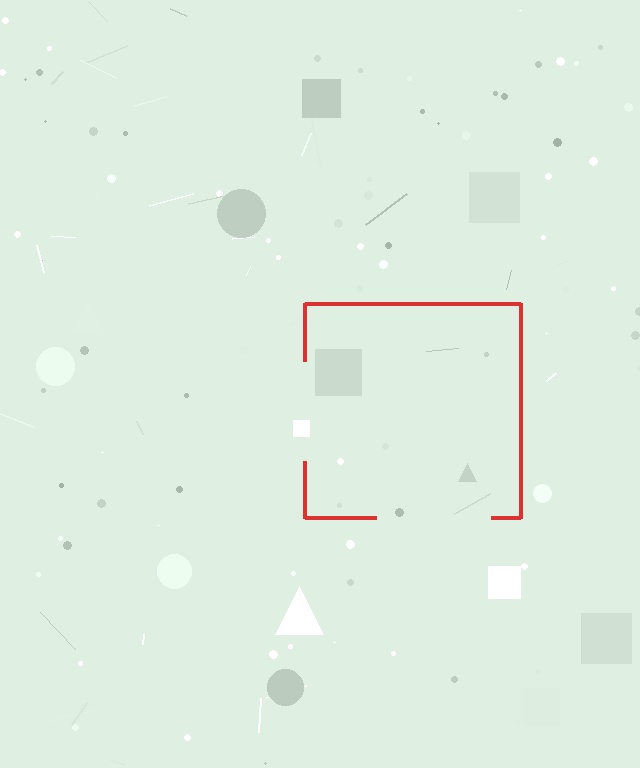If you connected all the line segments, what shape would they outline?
They would outline a square.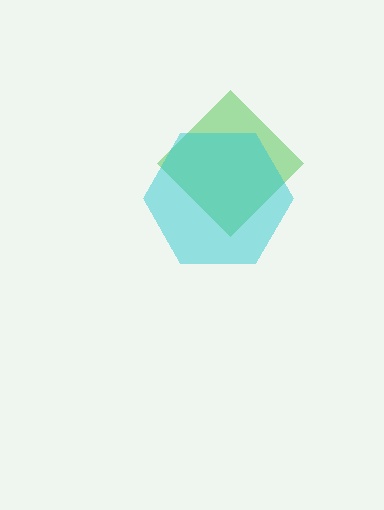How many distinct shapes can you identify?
There are 2 distinct shapes: a green diamond, a cyan hexagon.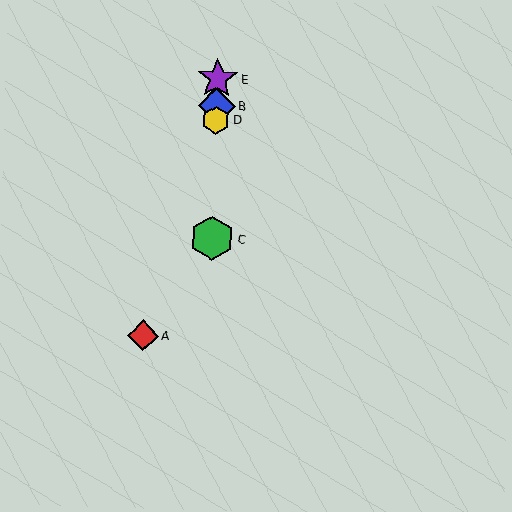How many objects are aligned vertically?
4 objects (B, C, D, E) are aligned vertically.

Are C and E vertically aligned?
Yes, both are at x≈212.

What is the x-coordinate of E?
Object E is at x≈217.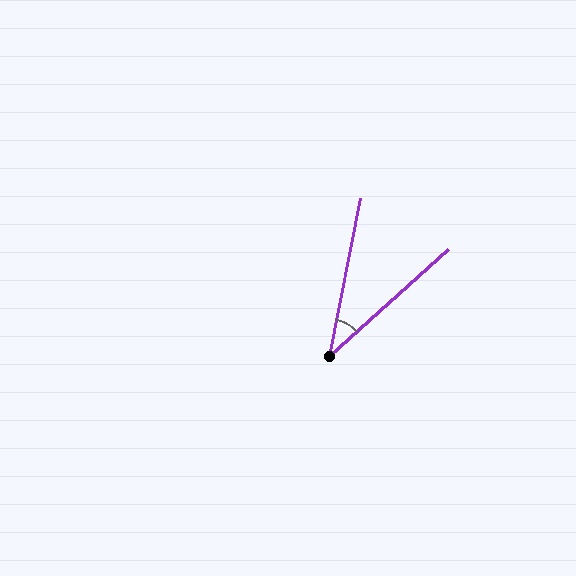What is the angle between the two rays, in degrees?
Approximately 37 degrees.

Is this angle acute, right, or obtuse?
It is acute.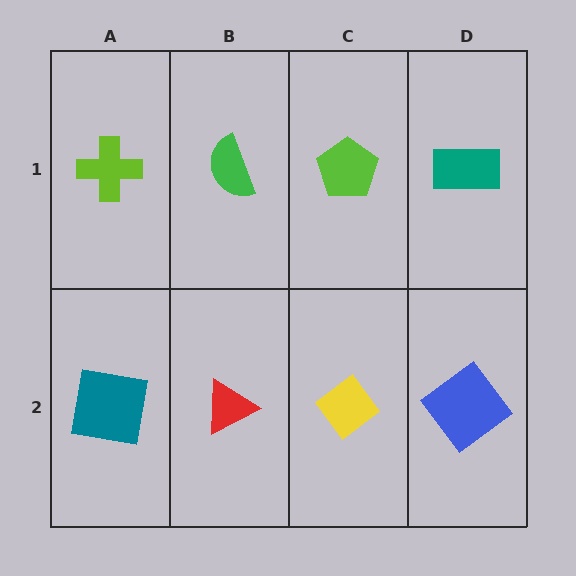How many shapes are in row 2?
4 shapes.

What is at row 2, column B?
A red triangle.